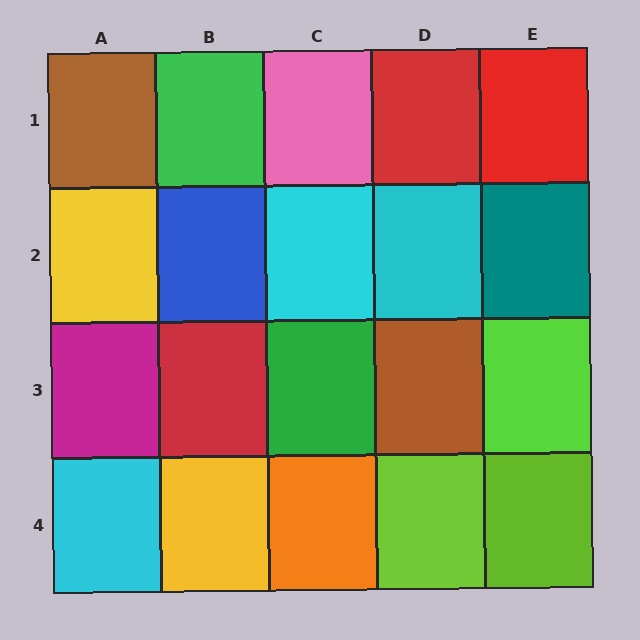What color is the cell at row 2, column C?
Cyan.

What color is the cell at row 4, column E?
Lime.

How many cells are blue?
1 cell is blue.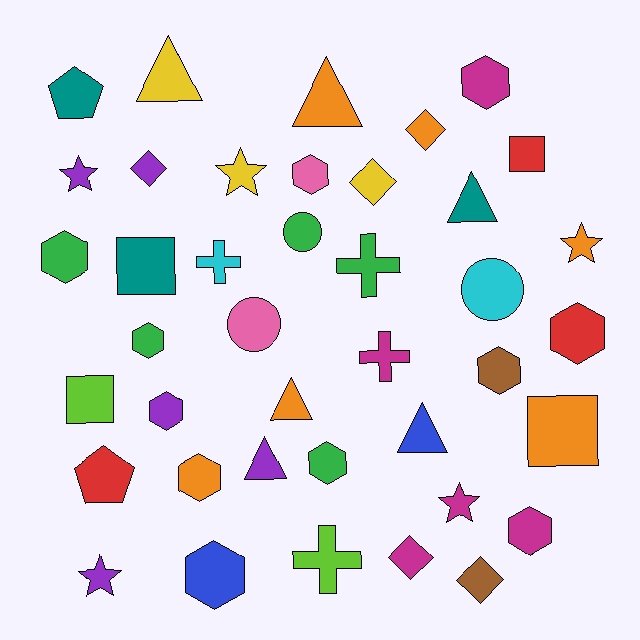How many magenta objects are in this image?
There are 5 magenta objects.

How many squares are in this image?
There are 4 squares.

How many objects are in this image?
There are 40 objects.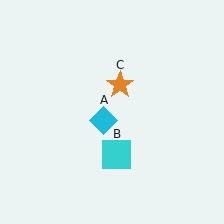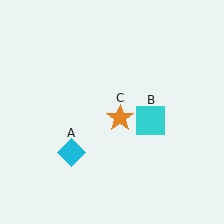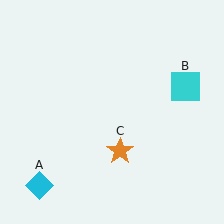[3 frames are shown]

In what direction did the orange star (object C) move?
The orange star (object C) moved down.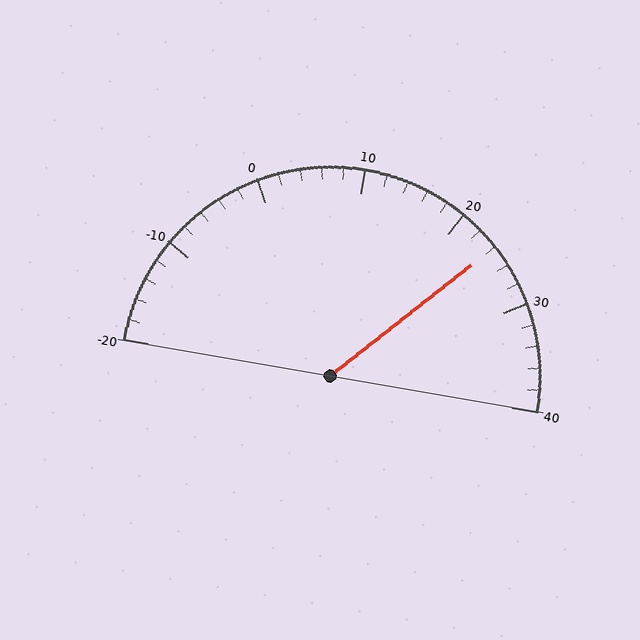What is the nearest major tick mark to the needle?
The nearest major tick mark is 20.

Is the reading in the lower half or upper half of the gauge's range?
The reading is in the upper half of the range (-20 to 40).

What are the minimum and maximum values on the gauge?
The gauge ranges from -20 to 40.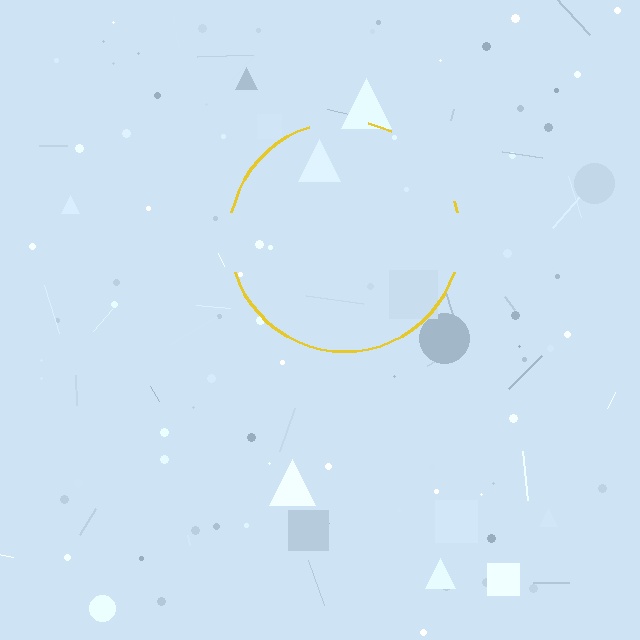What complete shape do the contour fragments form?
The contour fragments form a circle.